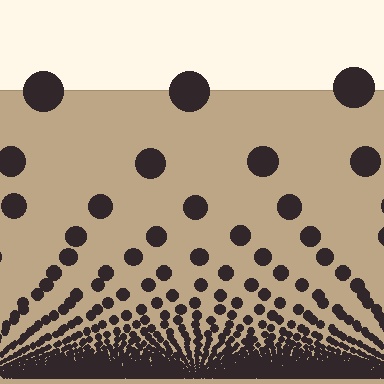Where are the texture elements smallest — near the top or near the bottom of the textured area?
Near the bottom.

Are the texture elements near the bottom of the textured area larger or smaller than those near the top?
Smaller. The gradient is inverted — elements near the bottom are smaller and denser.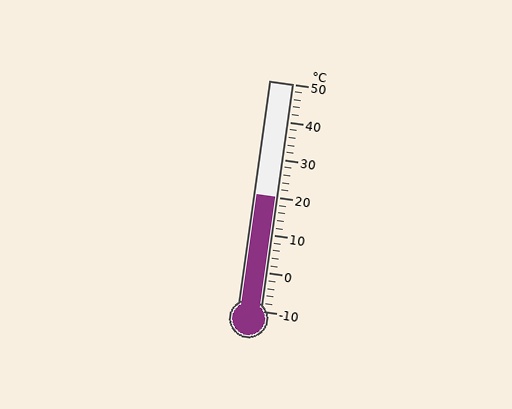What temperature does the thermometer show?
The thermometer shows approximately 20°C.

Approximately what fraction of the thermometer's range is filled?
The thermometer is filled to approximately 50% of its range.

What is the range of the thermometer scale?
The thermometer scale ranges from -10°C to 50°C.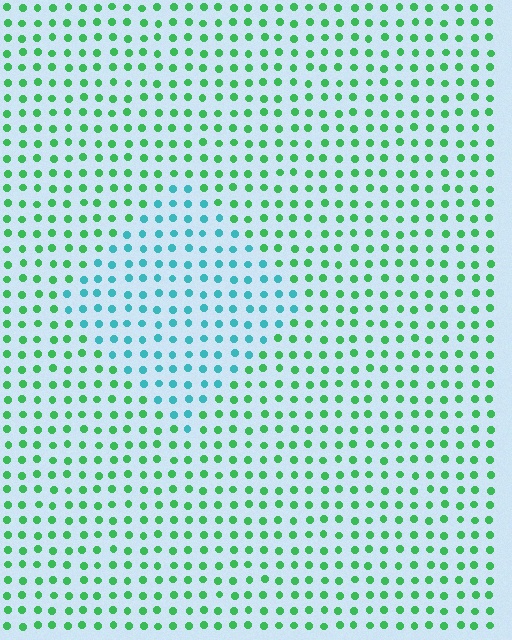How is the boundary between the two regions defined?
The boundary is defined purely by a slight shift in hue (about 49 degrees). Spacing, size, and orientation are identical on both sides.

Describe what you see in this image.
The image is filled with small green elements in a uniform arrangement. A diamond-shaped region is visible where the elements are tinted to a slightly different hue, forming a subtle color boundary.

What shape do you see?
I see a diamond.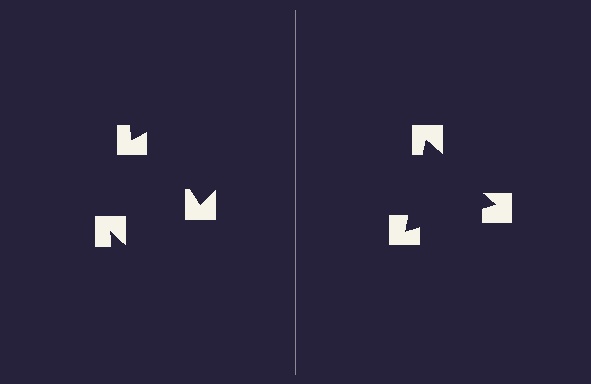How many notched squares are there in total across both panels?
6 — 3 on each side.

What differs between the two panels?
The notched squares are positioned identically on both sides; only the wedge orientations differ. On the right they align to a triangle; on the left they are misaligned.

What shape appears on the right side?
An illusory triangle.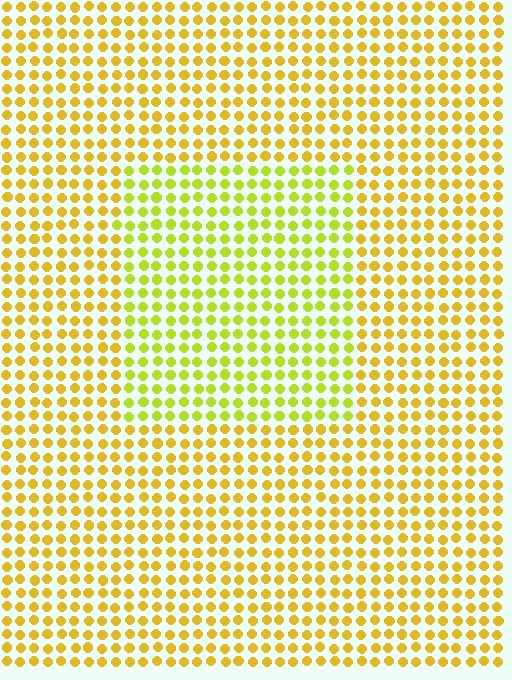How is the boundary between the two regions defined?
The boundary is defined purely by a slight shift in hue (about 29 degrees). Spacing, size, and orientation are identical on both sides.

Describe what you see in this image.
The image is filled with small yellow elements in a uniform arrangement. A rectangle-shaped region is visible where the elements are tinted to a slightly different hue, forming a subtle color boundary.